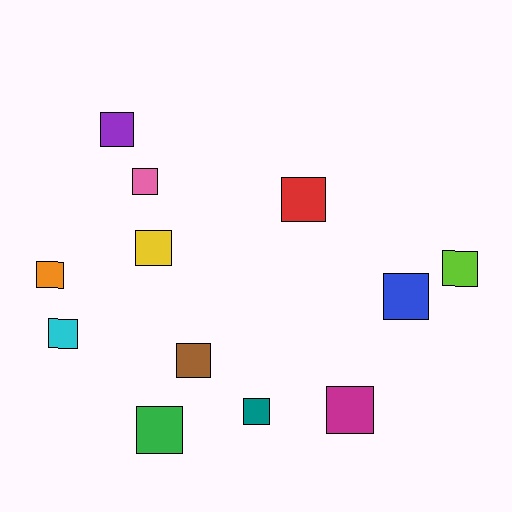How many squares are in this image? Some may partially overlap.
There are 12 squares.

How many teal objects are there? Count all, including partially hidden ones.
There is 1 teal object.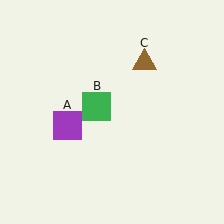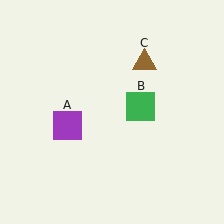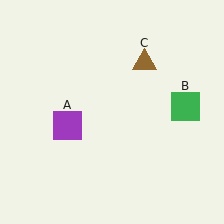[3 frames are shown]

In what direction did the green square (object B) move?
The green square (object B) moved right.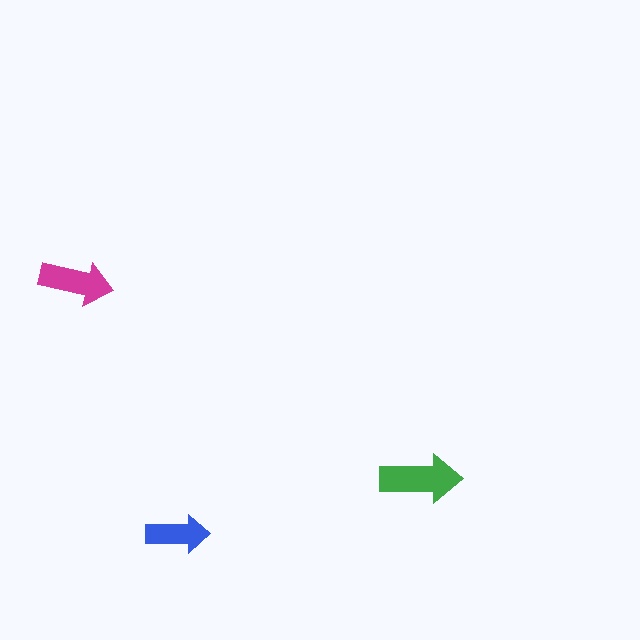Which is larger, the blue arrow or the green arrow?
The green one.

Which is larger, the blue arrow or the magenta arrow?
The magenta one.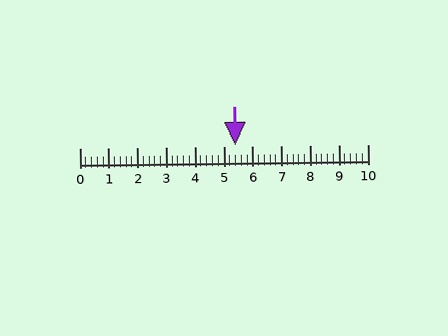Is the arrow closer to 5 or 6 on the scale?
The arrow is closer to 5.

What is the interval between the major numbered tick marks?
The major tick marks are spaced 1 units apart.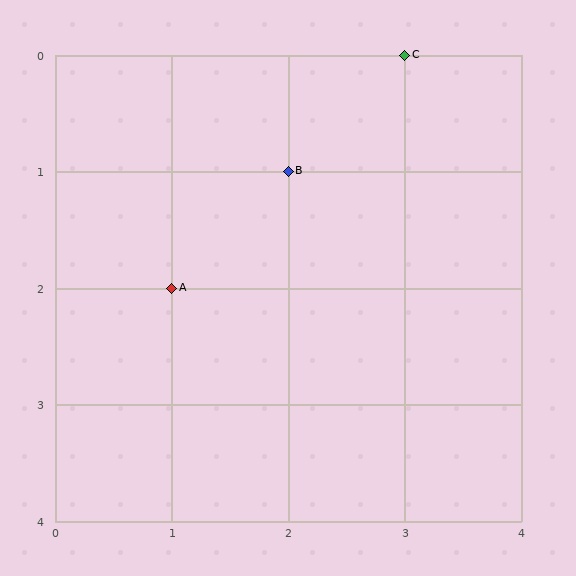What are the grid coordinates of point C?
Point C is at grid coordinates (3, 0).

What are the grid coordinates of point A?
Point A is at grid coordinates (1, 2).